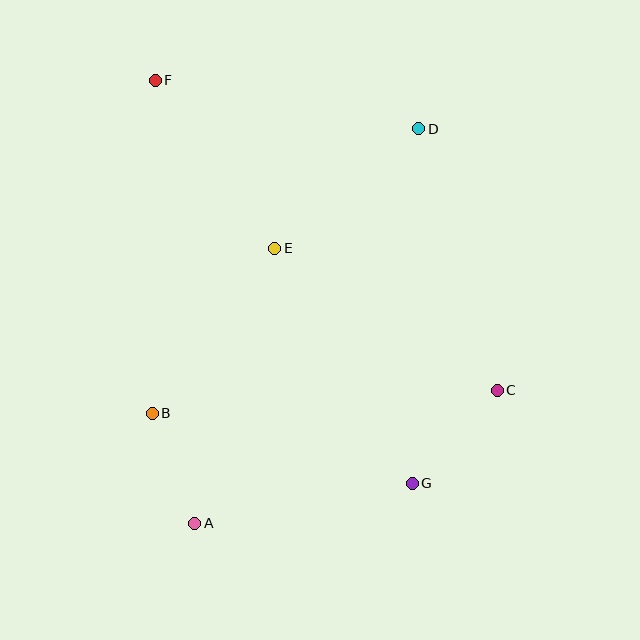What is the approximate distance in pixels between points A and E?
The distance between A and E is approximately 286 pixels.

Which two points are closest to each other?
Points A and B are closest to each other.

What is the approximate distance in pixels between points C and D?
The distance between C and D is approximately 273 pixels.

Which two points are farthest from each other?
Points F and G are farthest from each other.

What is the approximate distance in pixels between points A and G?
The distance between A and G is approximately 221 pixels.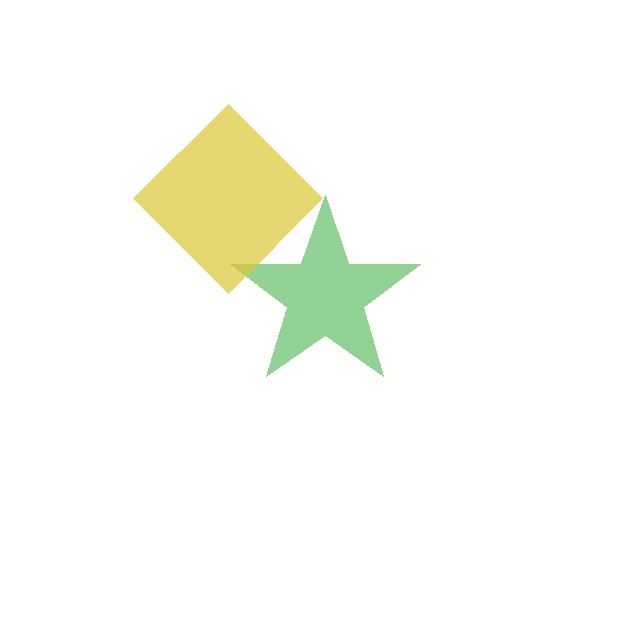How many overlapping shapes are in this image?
There are 2 overlapping shapes in the image.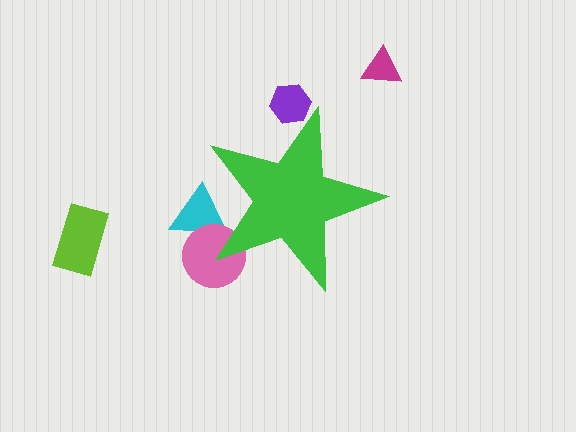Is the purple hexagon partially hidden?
Yes, the purple hexagon is partially hidden behind the green star.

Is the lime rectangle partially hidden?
No, the lime rectangle is fully visible.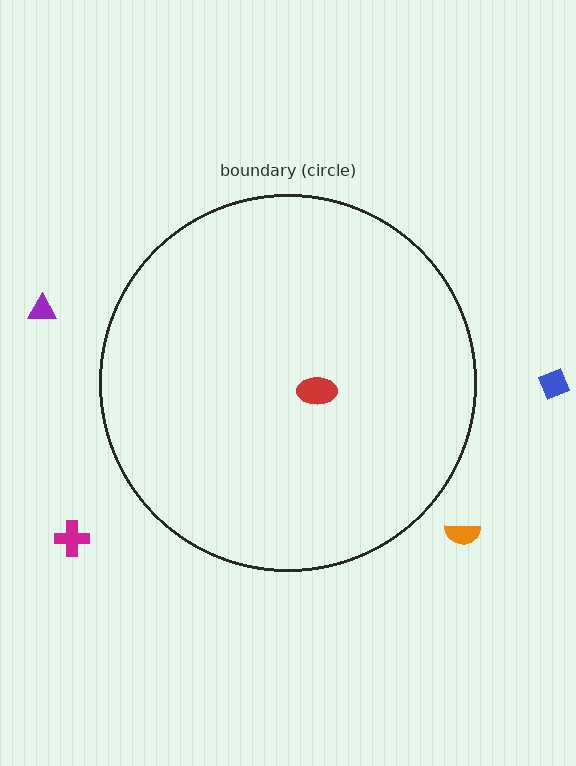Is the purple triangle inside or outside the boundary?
Outside.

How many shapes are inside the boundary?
1 inside, 4 outside.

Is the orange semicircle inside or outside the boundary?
Outside.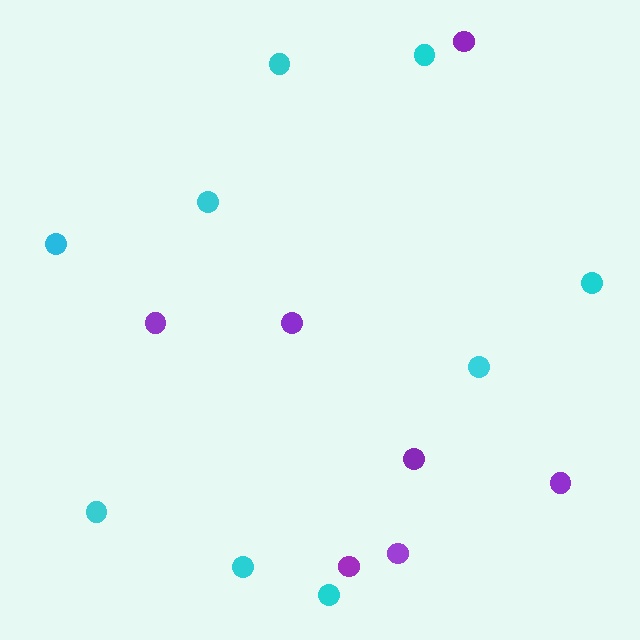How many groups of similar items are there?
There are 2 groups: one group of purple circles (7) and one group of cyan circles (9).